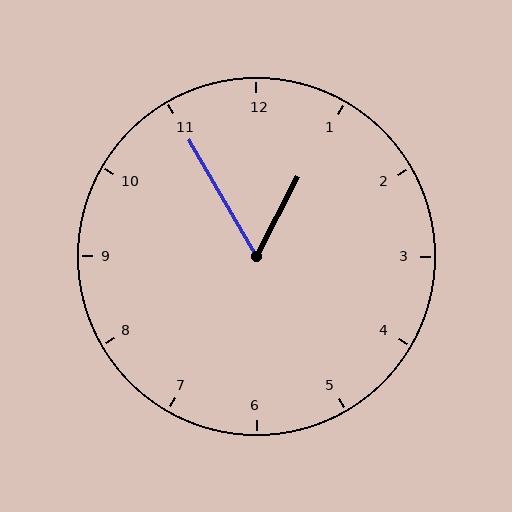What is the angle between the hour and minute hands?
Approximately 58 degrees.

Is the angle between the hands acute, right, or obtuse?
It is acute.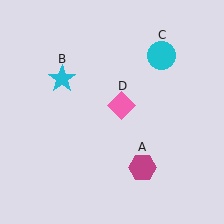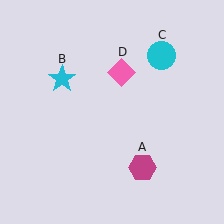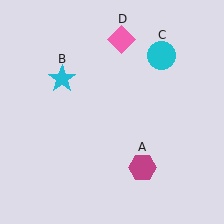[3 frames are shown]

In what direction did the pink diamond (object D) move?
The pink diamond (object D) moved up.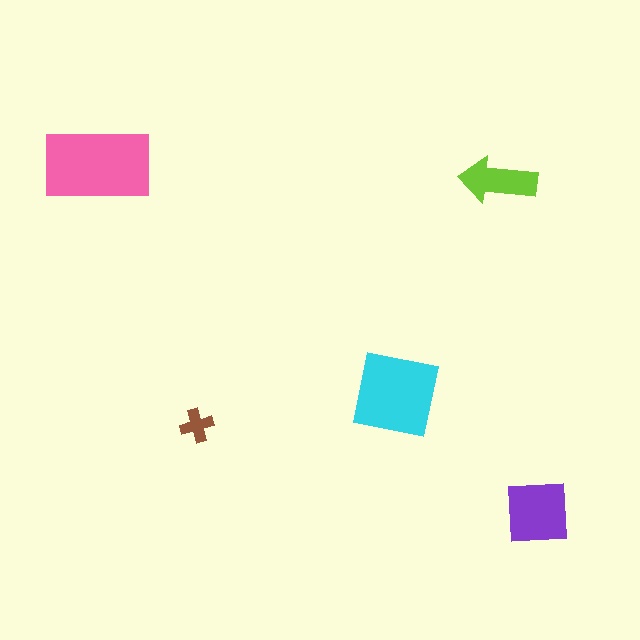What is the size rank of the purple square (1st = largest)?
3rd.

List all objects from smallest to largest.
The brown cross, the lime arrow, the purple square, the cyan square, the pink rectangle.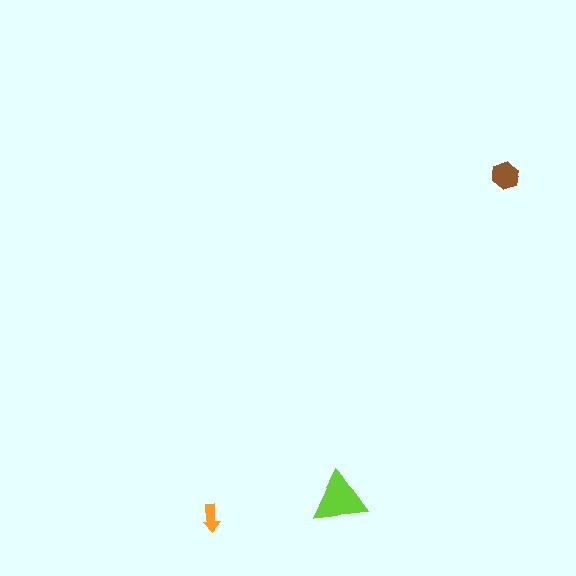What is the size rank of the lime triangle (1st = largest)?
1st.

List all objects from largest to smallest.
The lime triangle, the brown hexagon, the orange arrow.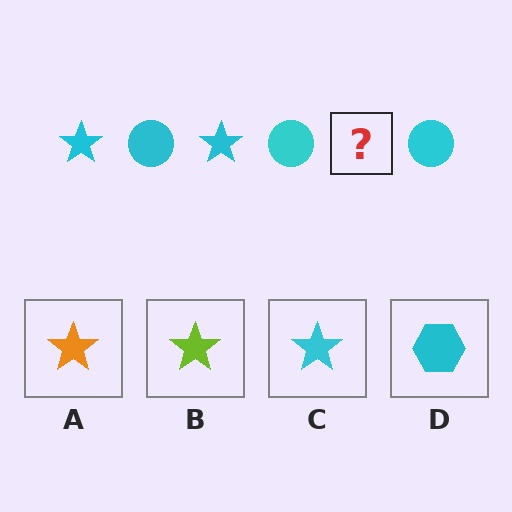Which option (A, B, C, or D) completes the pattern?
C.